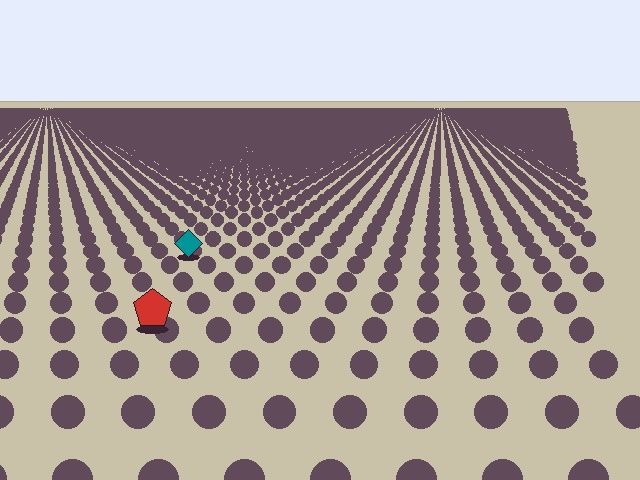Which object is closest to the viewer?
The red pentagon is closest. The texture marks near it are larger and more spread out.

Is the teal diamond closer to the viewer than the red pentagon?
No. The red pentagon is closer — you can tell from the texture gradient: the ground texture is coarser near it.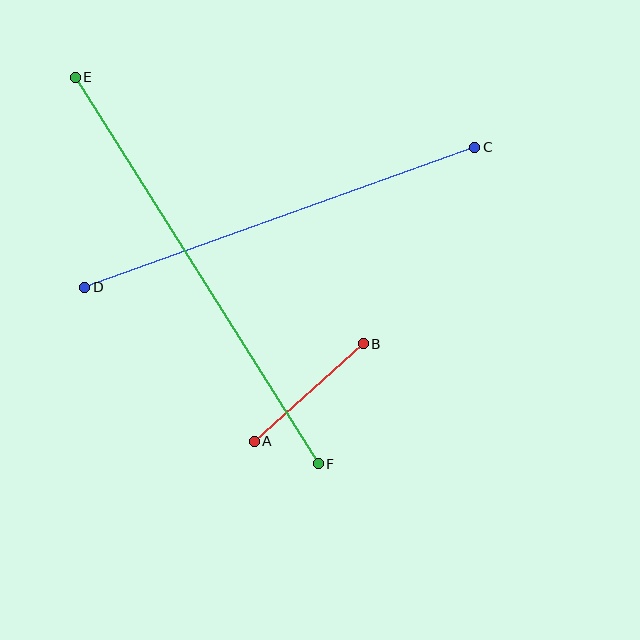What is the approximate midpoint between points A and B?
The midpoint is at approximately (309, 393) pixels.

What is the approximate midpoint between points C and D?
The midpoint is at approximately (280, 217) pixels.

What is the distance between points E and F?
The distance is approximately 457 pixels.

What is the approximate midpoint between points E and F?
The midpoint is at approximately (197, 271) pixels.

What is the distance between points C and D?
The distance is approximately 414 pixels.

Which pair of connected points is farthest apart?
Points E and F are farthest apart.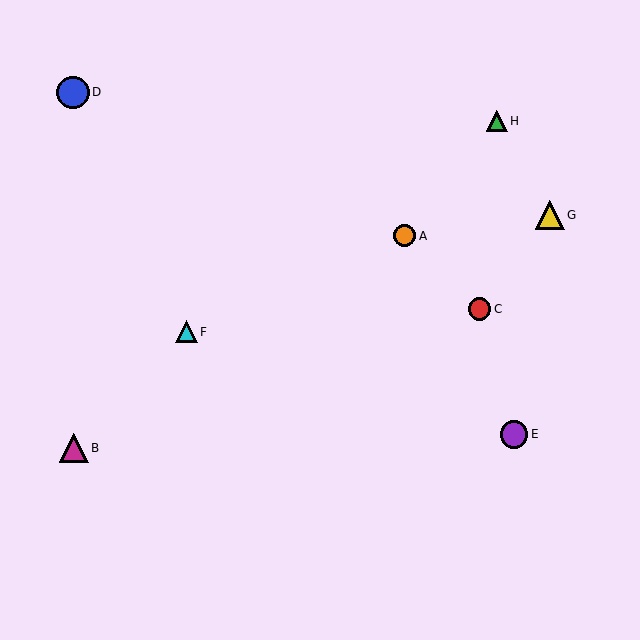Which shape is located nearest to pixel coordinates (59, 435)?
The magenta triangle (labeled B) at (74, 448) is nearest to that location.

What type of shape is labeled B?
Shape B is a magenta triangle.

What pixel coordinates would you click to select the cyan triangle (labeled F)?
Click at (186, 332) to select the cyan triangle F.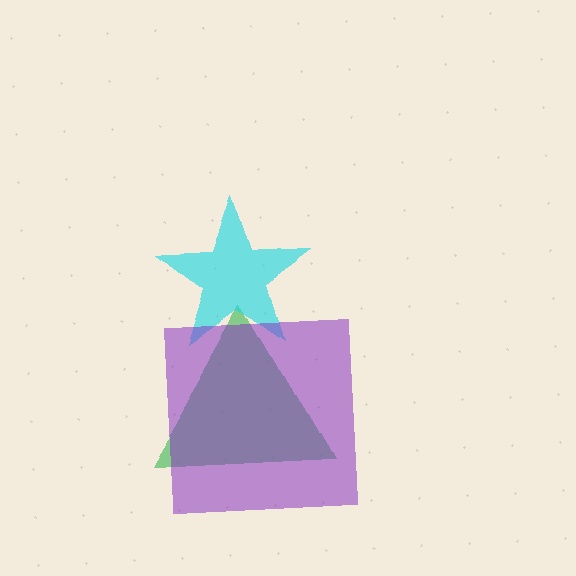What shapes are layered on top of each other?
The layered shapes are: a green triangle, a cyan star, a purple square.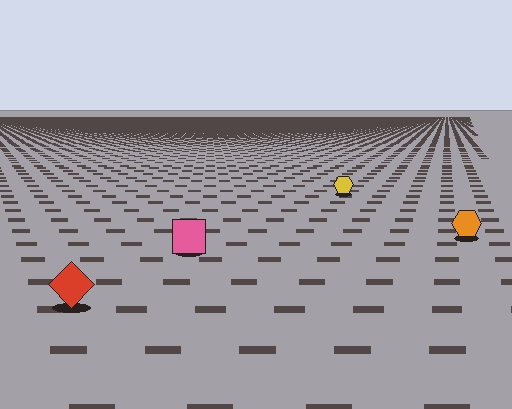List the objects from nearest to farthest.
From nearest to farthest: the red diamond, the pink square, the orange hexagon, the yellow hexagon.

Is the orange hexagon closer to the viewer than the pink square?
No. The pink square is closer — you can tell from the texture gradient: the ground texture is coarser near it.